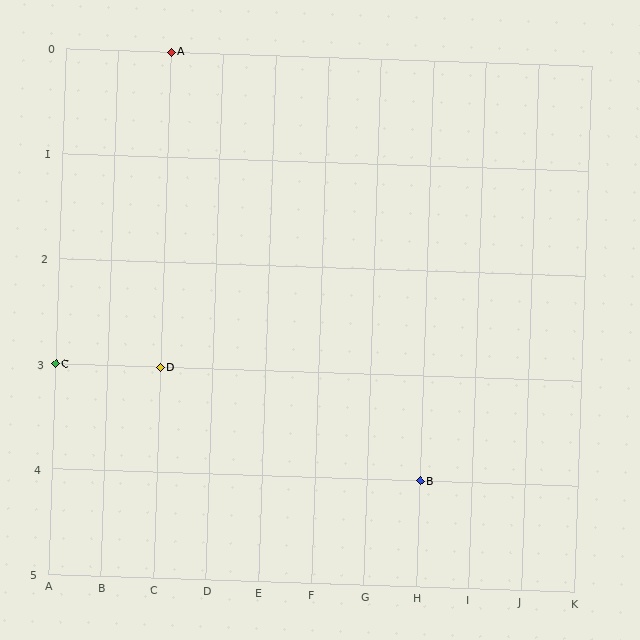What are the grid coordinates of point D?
Point D is at grid coordinates (C, 3).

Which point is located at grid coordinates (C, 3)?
Point D is at (C, 3).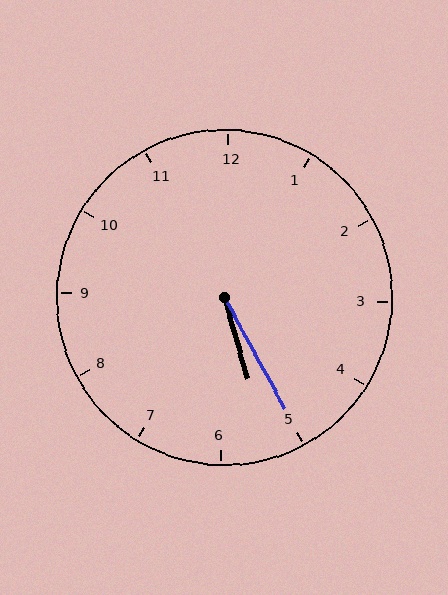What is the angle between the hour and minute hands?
Approximately 12 degrees.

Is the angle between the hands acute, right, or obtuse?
It is acute.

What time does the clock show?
5:25.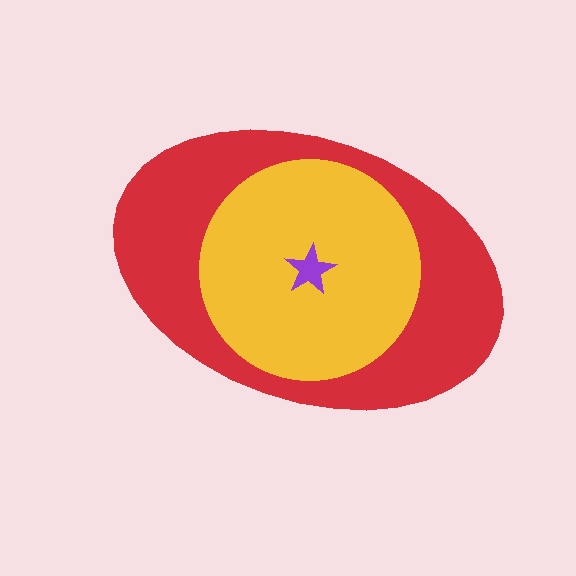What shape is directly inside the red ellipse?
The yellow circle.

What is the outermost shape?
The red ellipse.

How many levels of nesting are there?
3.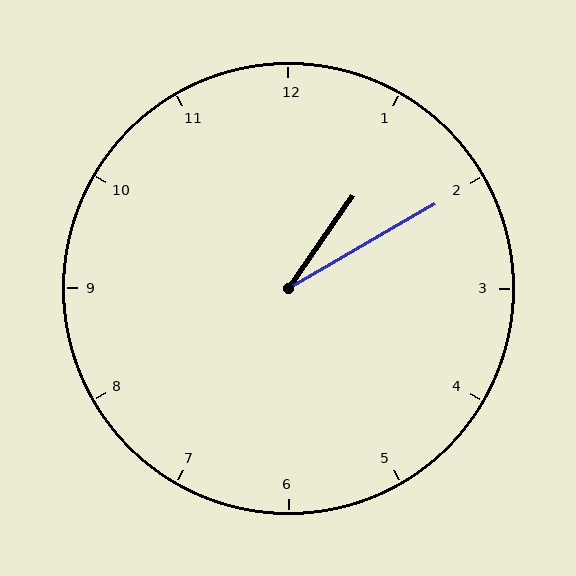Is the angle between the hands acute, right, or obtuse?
It is acute.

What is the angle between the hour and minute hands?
Approximately 25 degrees.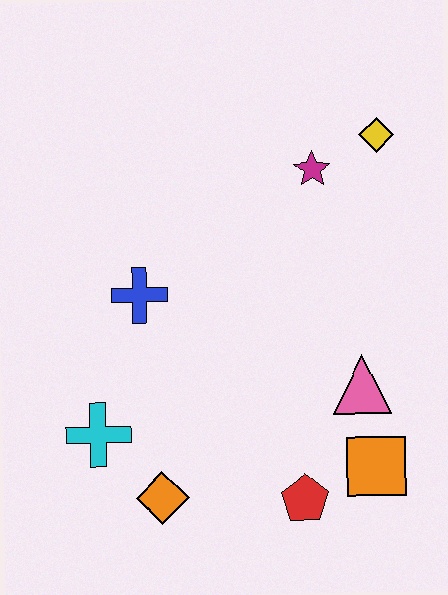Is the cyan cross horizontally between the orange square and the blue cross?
No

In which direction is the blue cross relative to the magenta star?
The blue cross is to the left of the magenta star.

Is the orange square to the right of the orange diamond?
Yes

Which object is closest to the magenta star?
The yellow diamond is closest to the magenta star.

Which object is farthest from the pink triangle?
The cyan cross is farthest from the pink triangle.